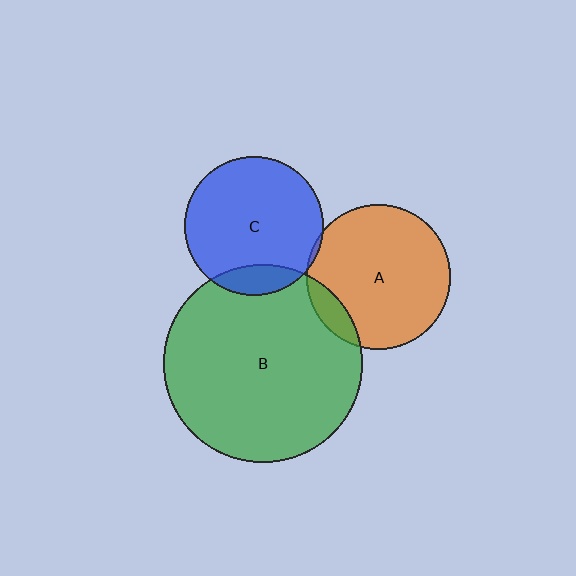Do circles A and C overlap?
Yes.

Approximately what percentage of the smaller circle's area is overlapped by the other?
Approximately 5%.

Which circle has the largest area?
Circle B (green).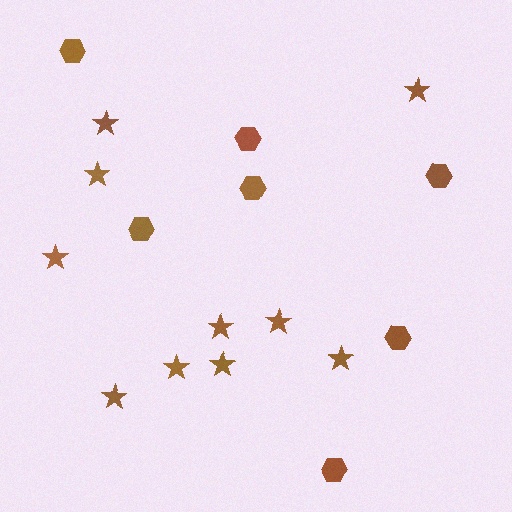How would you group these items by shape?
There are 2 groups: one group of hexagons (7) and one group of stars (10).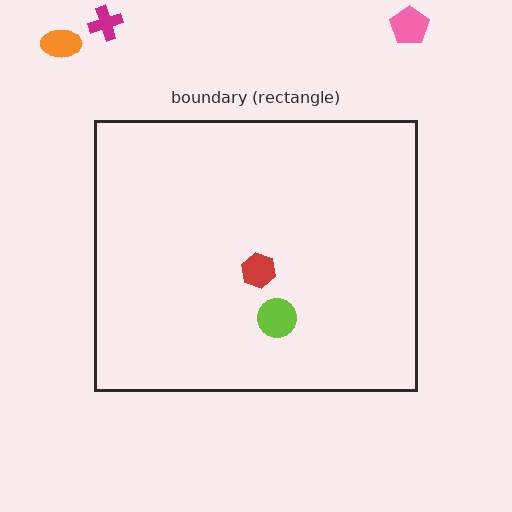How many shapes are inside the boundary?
2 inside, 3 outside.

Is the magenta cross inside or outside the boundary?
Outside.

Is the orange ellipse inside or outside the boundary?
Outside.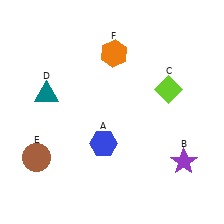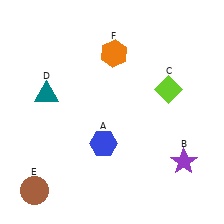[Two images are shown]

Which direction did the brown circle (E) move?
The brown circle (E) moved down.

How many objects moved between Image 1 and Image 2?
1 object moved between the two images.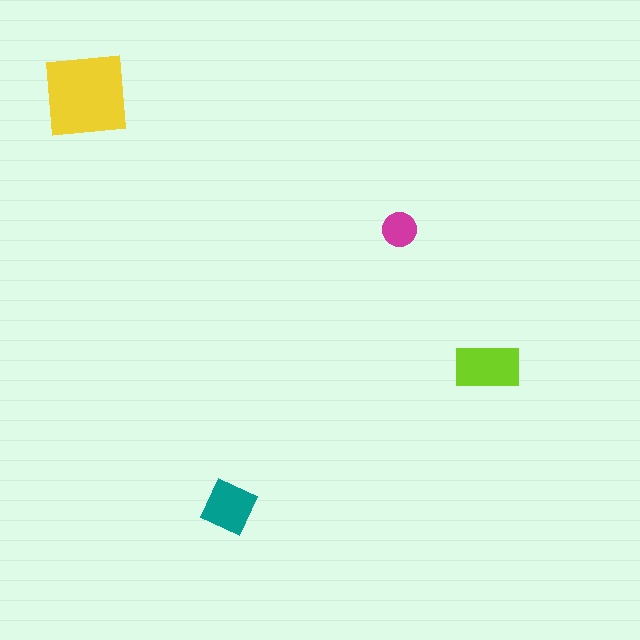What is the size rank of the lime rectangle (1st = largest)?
2nd.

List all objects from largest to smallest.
The yellow square, the lime rectangle, the teal diamond, the magenta circle.